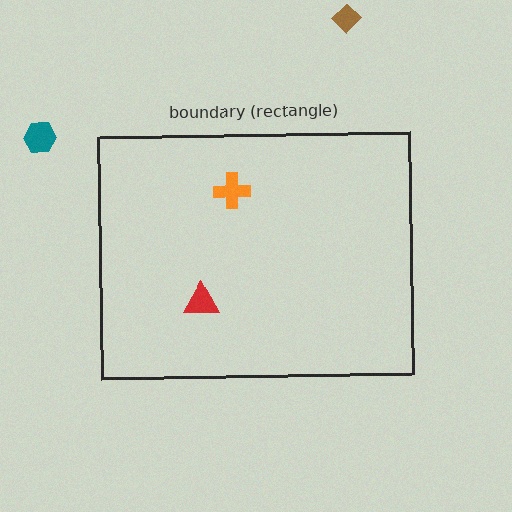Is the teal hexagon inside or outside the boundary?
Outside.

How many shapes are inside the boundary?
2 inside, 2 outside.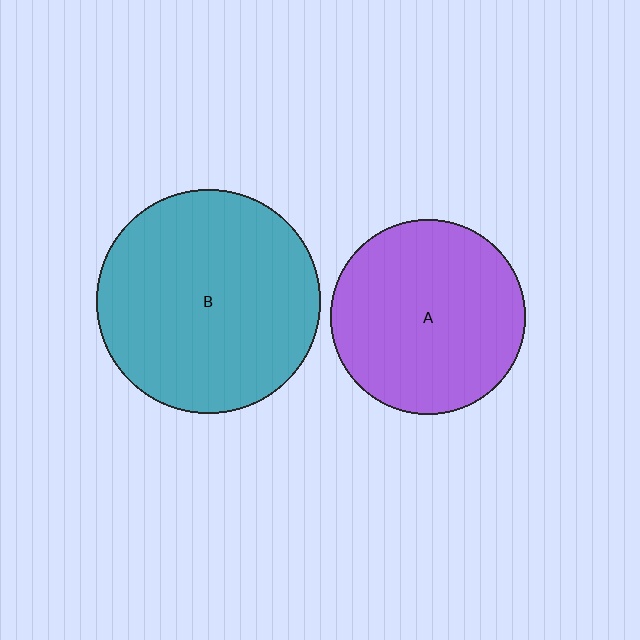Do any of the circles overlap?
No, none of the circles overlap.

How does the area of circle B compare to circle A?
Approximately 1.3 times.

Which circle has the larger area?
Circle B (teal).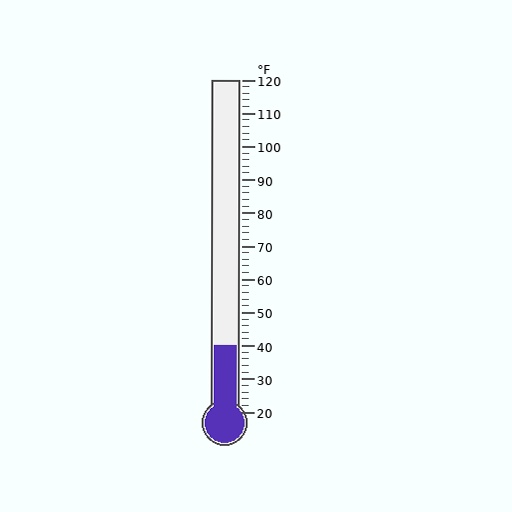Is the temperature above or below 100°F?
The temperature is below 100°F.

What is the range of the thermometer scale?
The thermometer scale ranges from 20°F to 120°F.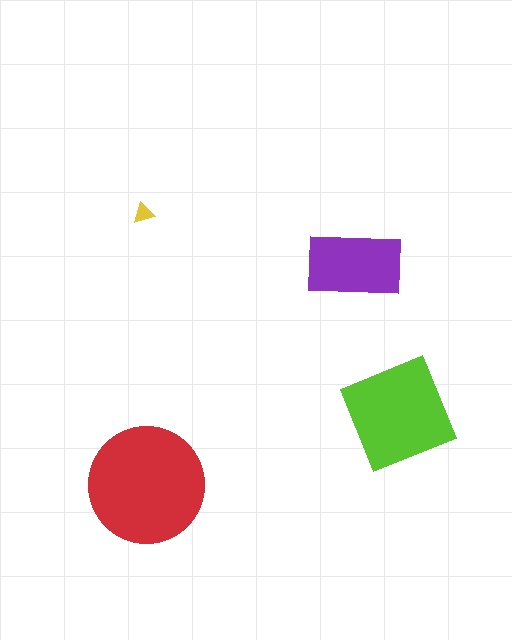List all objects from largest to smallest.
The red circle, the lime diamond, the purple rectangle, the yellow triangle.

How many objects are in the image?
There are 4 objects in the image.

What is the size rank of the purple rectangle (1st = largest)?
3rd.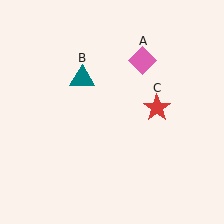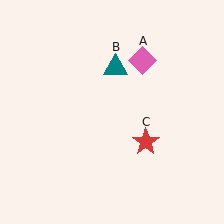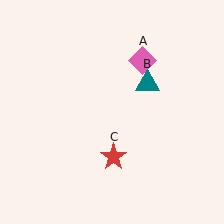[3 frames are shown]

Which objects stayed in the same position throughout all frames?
Pink diamond (object A) remained stationary.